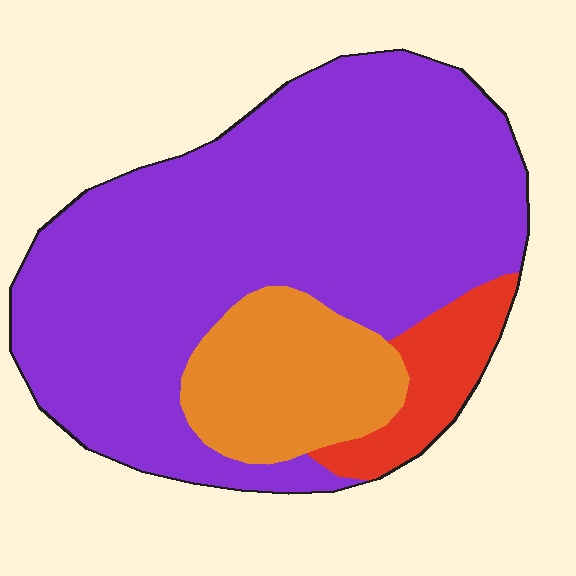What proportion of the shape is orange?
Orange covers 17% of the shape.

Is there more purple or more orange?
Purple.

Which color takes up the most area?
Purple, at roughly 75%.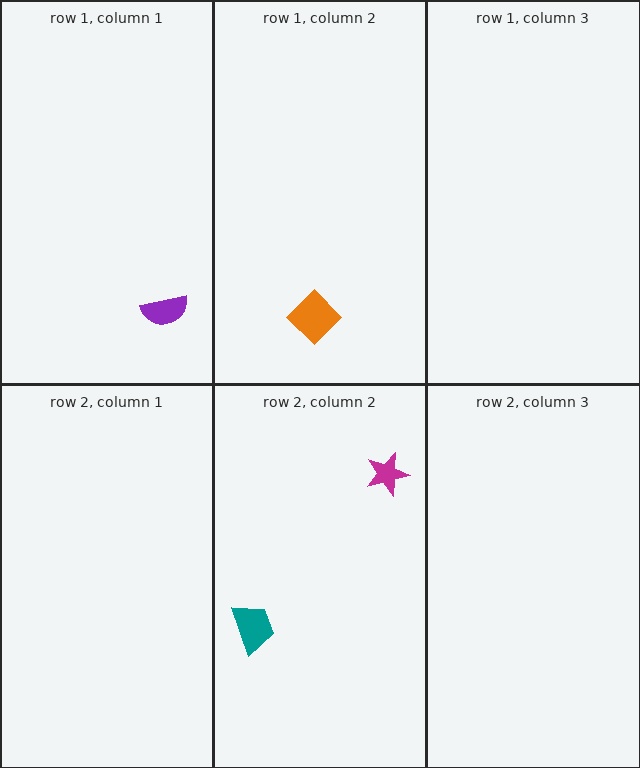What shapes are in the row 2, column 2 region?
The teal trapezoid, the magenta star.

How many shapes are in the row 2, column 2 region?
2.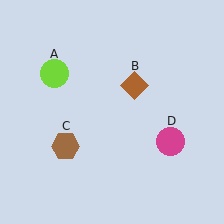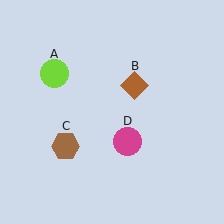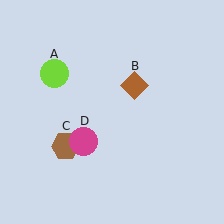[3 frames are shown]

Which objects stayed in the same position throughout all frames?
Lime circle (object A) and brown diamond (object B) and brown hexagon (object C) remained stationary.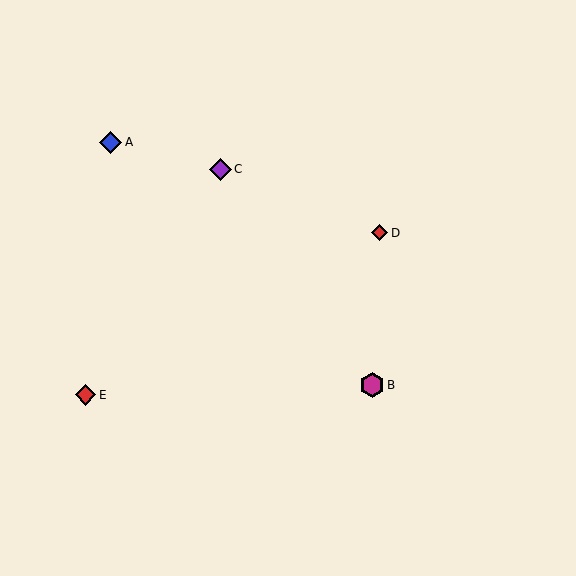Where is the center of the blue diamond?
The center of the blue diamond is at (111, 142).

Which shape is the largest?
The magenta hexagon (labeled B) is the largest.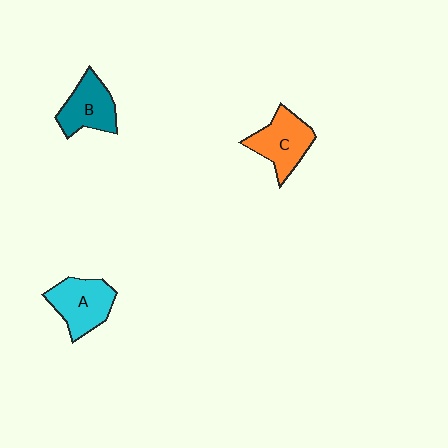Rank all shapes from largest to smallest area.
From largest to smallest: A (cyan), C (orange), B (teal).